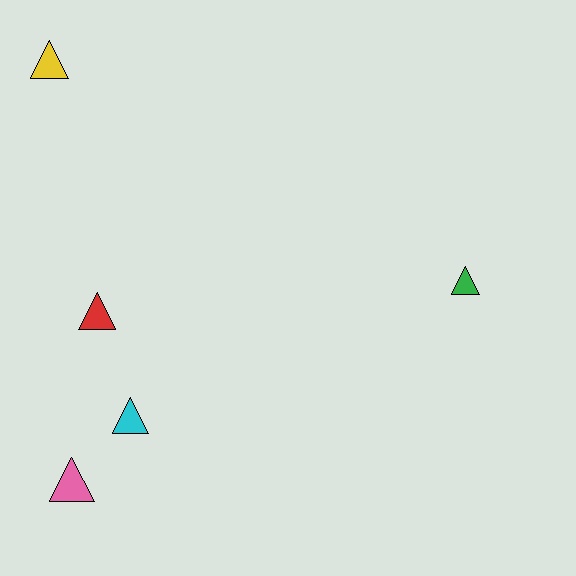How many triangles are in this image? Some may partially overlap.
There are 5 triangles.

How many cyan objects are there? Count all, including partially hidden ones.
There is 1 cyan object.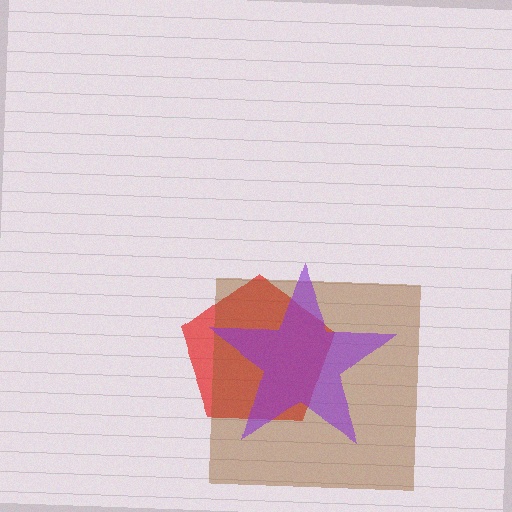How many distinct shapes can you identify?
There are 3 distinct shapes: a red pentagon, a brown square, a purple star.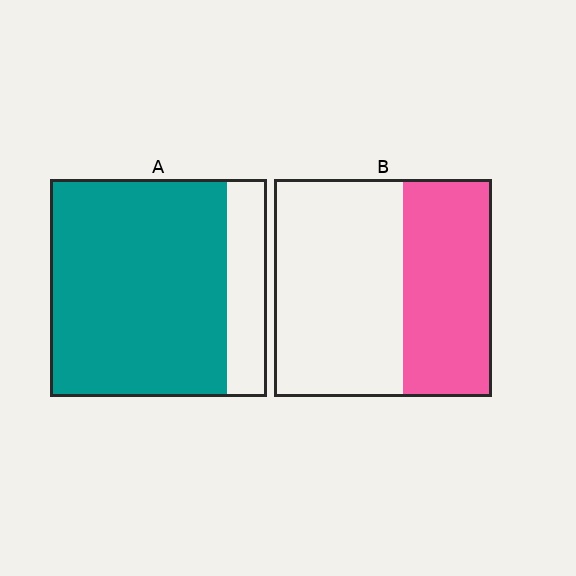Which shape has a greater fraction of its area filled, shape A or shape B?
Shape A.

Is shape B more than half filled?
No.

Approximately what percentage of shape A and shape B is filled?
A is approximately 80% and B is approximately 40%.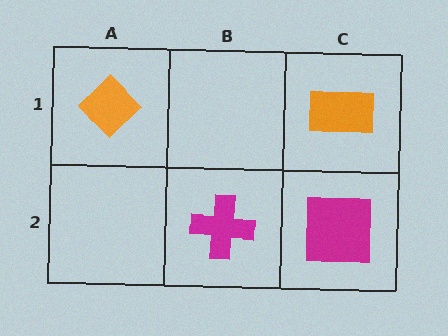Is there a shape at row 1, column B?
No, that cell is empty.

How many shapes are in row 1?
2 shapes.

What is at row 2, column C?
A magenta square.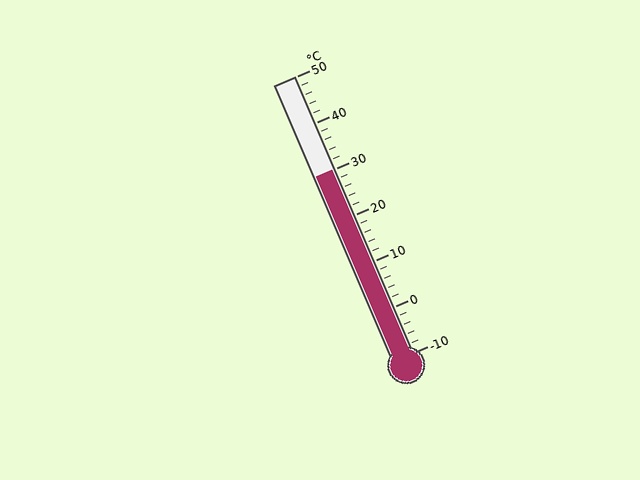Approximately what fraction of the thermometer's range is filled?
The thermometer is filled to approximately 65% of its range.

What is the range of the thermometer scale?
The thermometer scale ranges from -10°C to 50°C.